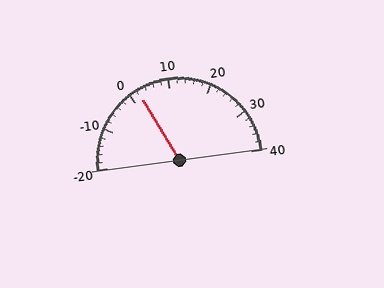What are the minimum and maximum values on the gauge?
The gauge ranges from -20 to 40.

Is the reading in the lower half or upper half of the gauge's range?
The reading is in the lower half of the range (-20 to 40).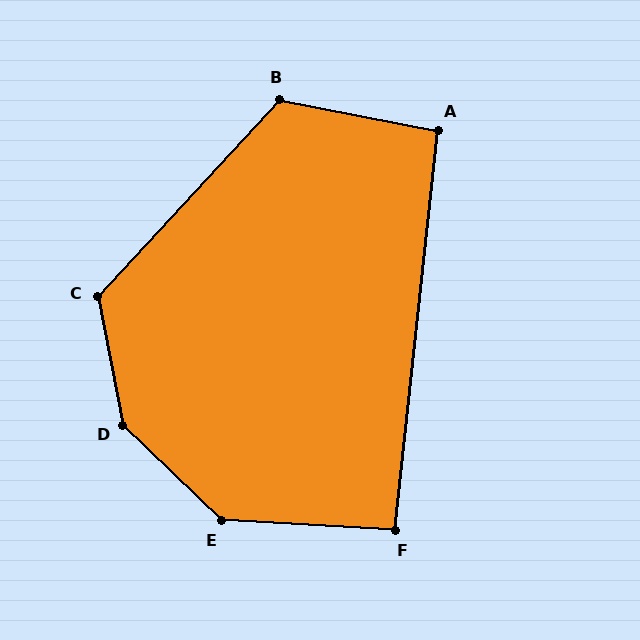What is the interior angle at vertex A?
Approximately 95 degrees (approximately right).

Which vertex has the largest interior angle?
D, at approximately 145 degrees.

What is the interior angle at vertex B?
Approximately 122 degrees (obtuse).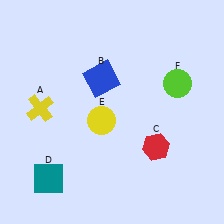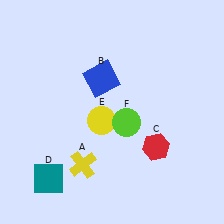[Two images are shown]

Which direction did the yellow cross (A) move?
The yellow cross (A) moved down.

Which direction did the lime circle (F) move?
The lime circle (F) moved left.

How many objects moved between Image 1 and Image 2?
2 objects moved between the two images.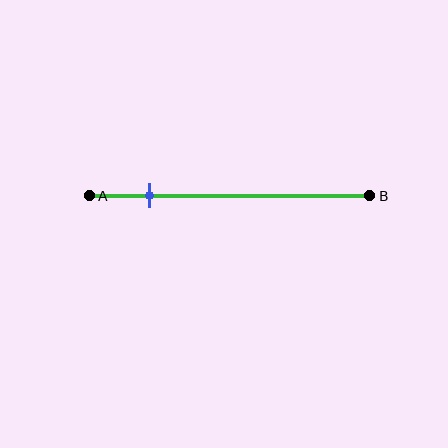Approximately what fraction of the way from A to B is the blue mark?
The blue mark is approximately 20% of the way from A to B.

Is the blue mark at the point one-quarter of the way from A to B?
No, the mark is at about 20% from A, not at the 25% one-quarter point.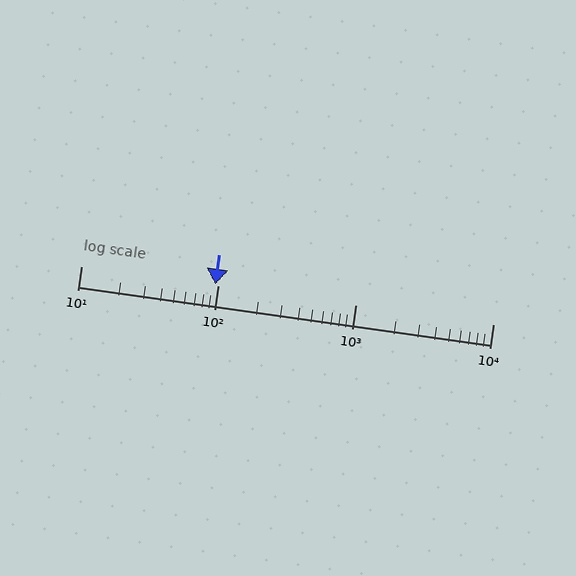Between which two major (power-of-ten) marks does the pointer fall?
The pointer is between 10 and 100.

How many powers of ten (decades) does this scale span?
The scale spans 3 decades, from 10 to 10000.